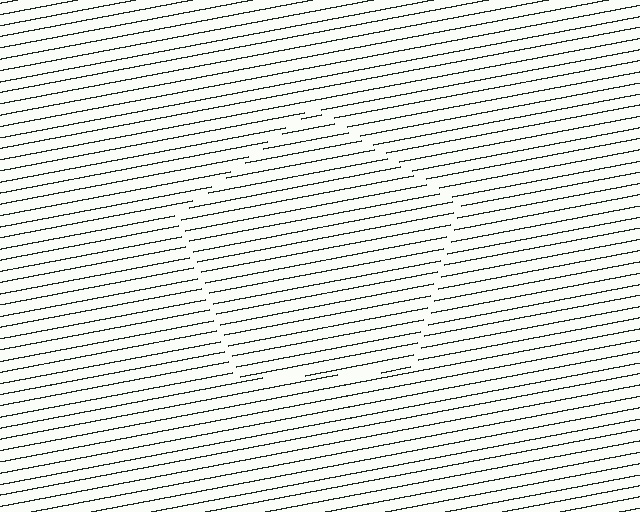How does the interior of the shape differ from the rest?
The interior of the shape contains the same grating, shifted by half a period — the contour is defined by the phase discontinuity where line-ends from the inner and outer gratings abut.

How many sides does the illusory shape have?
5 sides — the line-ends trace a pentagon.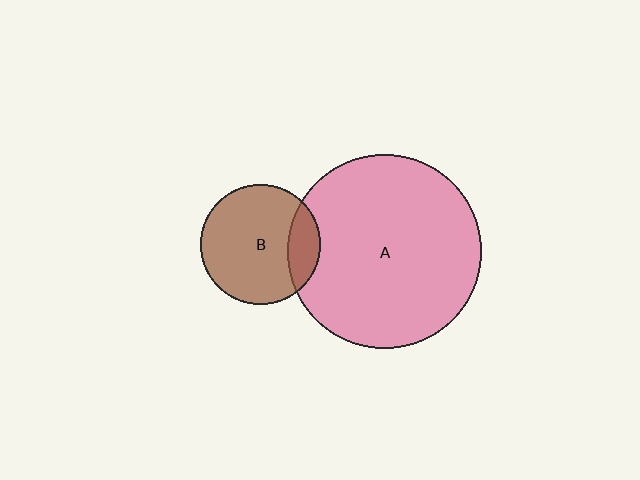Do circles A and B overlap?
Yes.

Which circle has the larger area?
Circle A (pink).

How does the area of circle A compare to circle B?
Approximately 2.6 times.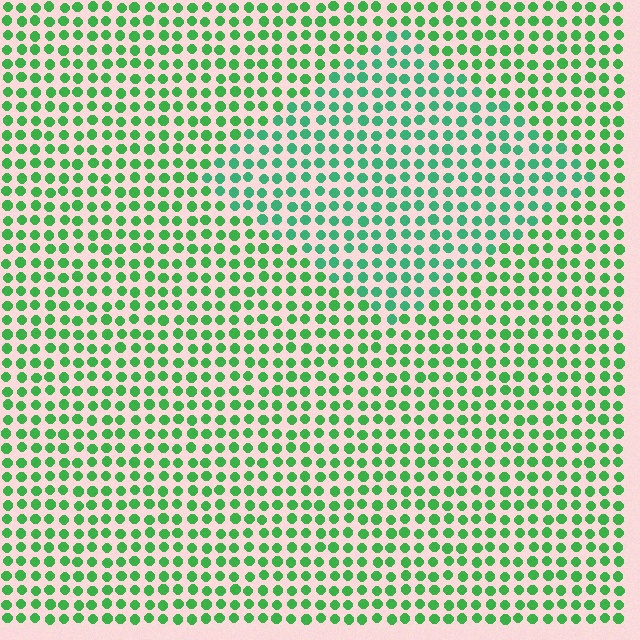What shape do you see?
I see a diamond.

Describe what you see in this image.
The image is filled with small green elements in a uniform arrangement. A diamond-shaped region is visible where the elements are tinted to a slightly different hue, forming a subtle color boundary.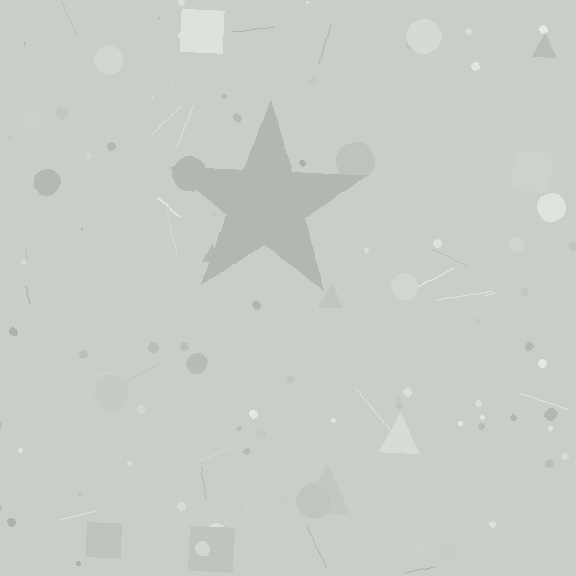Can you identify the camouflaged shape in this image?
The camouflaged shape is a star.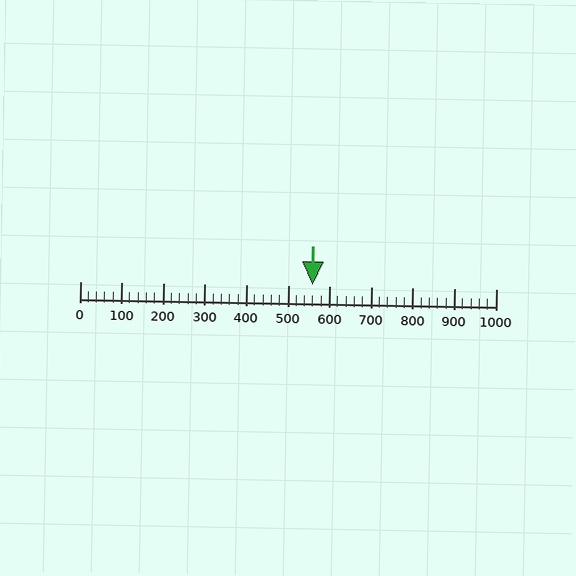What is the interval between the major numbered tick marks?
The major tick marks are spaced 100 units apart.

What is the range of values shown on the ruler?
The ruler shows values from 0 to 1000.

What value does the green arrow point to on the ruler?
The green arrow points to approximately 560.